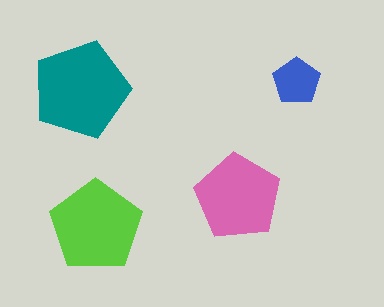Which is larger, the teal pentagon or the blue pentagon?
The teal one.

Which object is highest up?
The blue pentagon is topmost.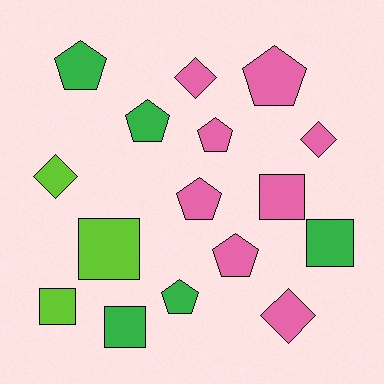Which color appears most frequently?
Pink, with 8 objects.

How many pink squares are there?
There is 1 pink square.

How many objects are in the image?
There are 16 objects.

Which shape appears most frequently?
Pentagon, with 7 objects.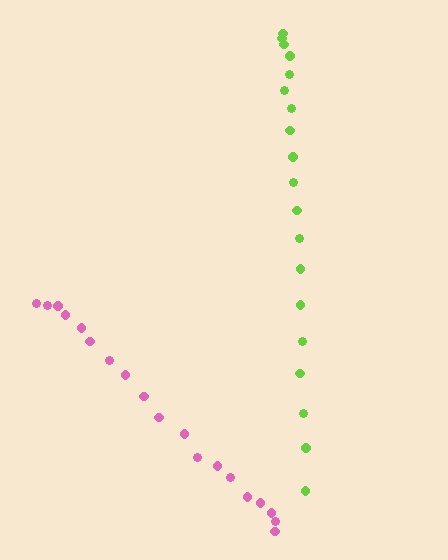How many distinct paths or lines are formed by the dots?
There are 2 distinct paths.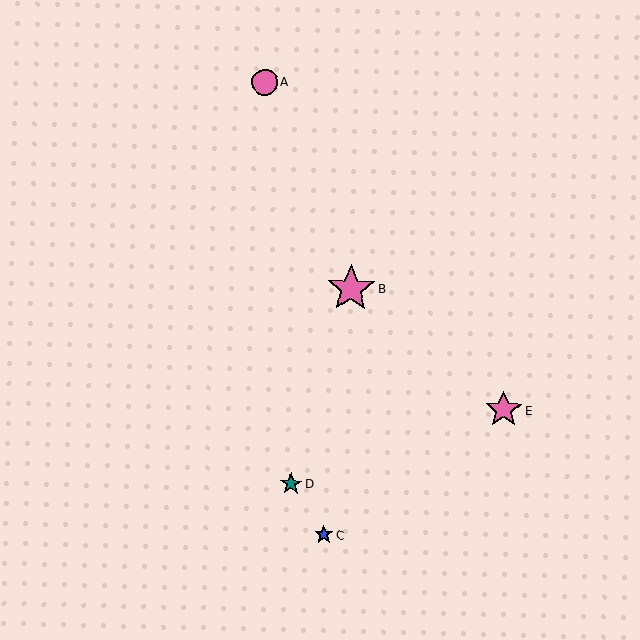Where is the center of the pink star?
The center of the pink star is at (351, 289).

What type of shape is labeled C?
Shape C is a blue star.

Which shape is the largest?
The pink star (labeled B) is the largest.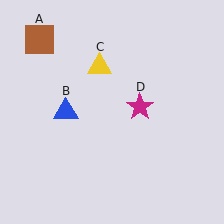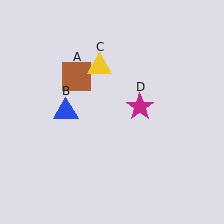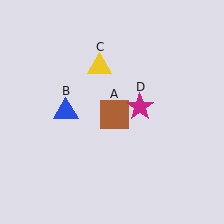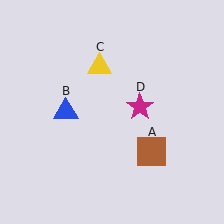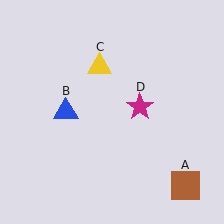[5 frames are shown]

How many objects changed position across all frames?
1 object changed position: brown square (object A).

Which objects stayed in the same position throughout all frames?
Blue triangle (object B) and yellow triangle (object C) and magenta star (object D) remained stationary.